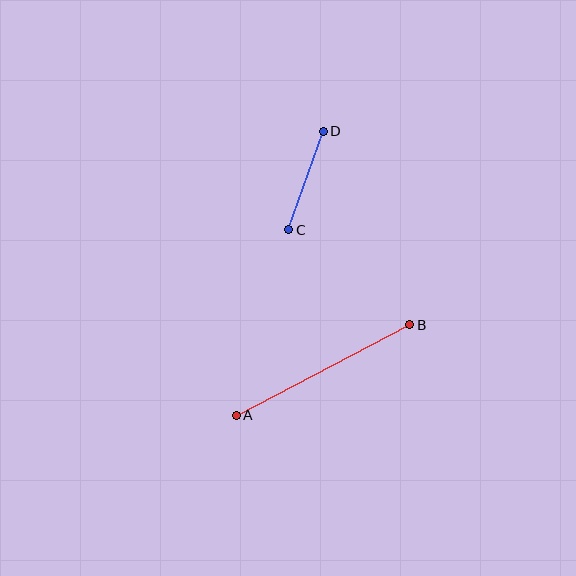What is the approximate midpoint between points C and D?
The midpoint is at approximately (306, 180) pixels.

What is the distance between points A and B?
The distance is approximately 196 pixels.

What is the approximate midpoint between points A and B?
The midpoint is at approximately (323, 370) pixels.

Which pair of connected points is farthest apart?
Points A and B are farthest apart.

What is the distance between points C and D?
The distance is approximately 104 pixels.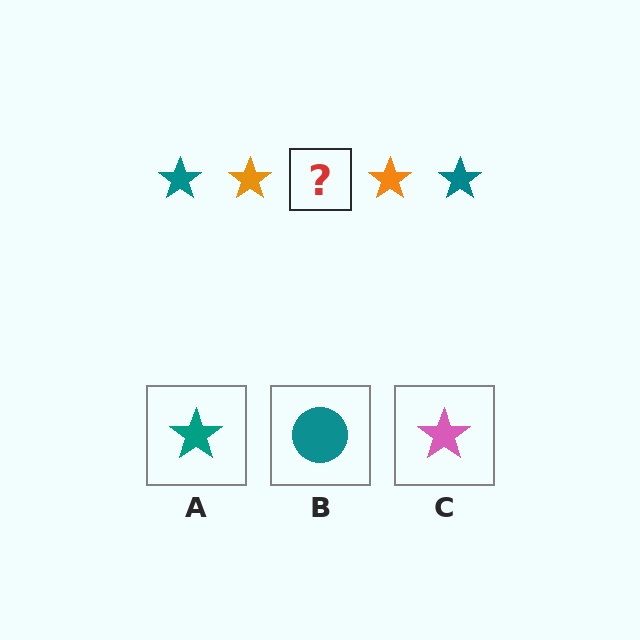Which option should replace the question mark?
Option A.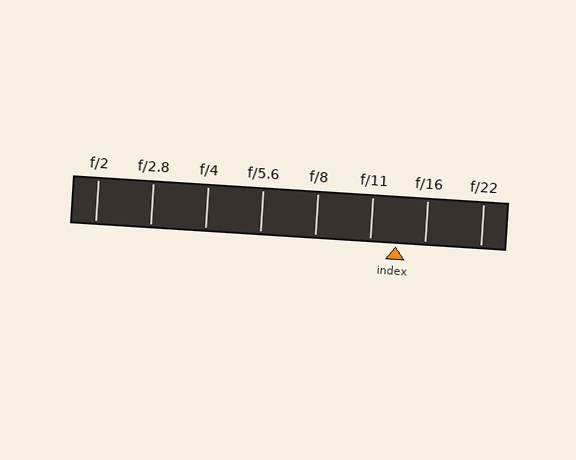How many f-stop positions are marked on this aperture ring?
There are 8 f-stop positions marked.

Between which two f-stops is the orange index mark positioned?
The index mark is between f/11 and f/16.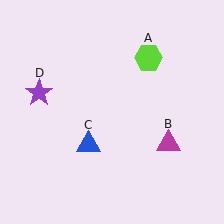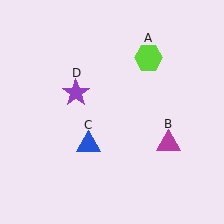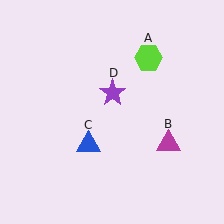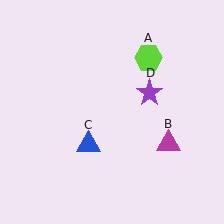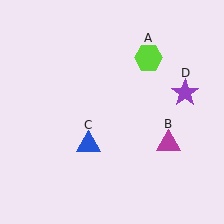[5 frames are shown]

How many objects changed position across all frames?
1 object changed position: purple star (object D).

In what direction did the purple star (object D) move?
The purple star (object D) moved right.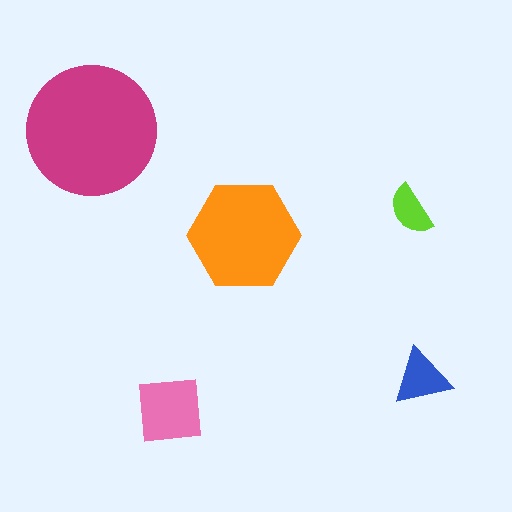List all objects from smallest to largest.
The lime semicircle, the blue triangle, the pink square, the orange hexagon, the magenta circle.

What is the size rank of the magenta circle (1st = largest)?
1st.